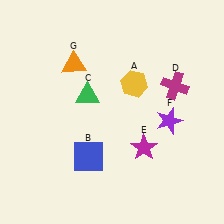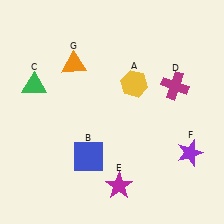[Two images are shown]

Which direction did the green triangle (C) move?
The green triangle (C) moved left.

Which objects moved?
The objects that moved are: the green triangle (C), the magenta star (E), the purple star (F).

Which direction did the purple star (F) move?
The purple star (F) moved down.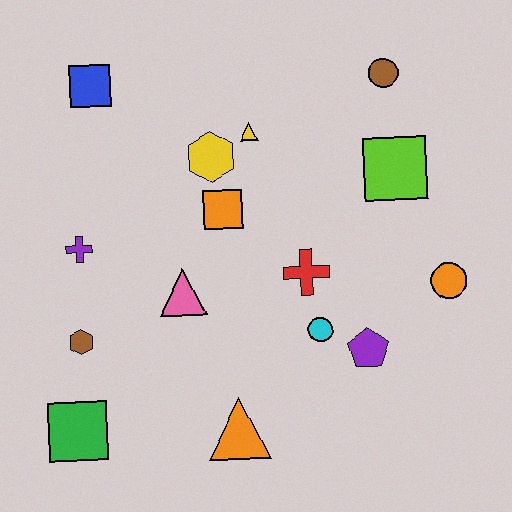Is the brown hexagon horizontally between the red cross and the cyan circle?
No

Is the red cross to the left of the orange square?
No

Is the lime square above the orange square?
Yes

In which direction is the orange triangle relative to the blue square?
The orange triangle is below the blue square.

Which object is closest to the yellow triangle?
The yellow hexagon is closest to the yellow triangle.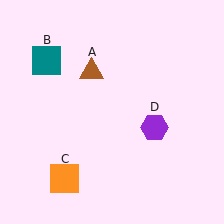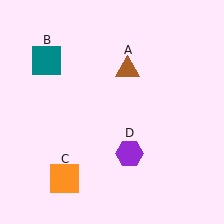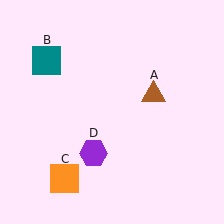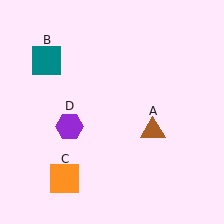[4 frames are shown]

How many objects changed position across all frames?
2 objects changed position: brown triangle (object A), purple hexagon (object D).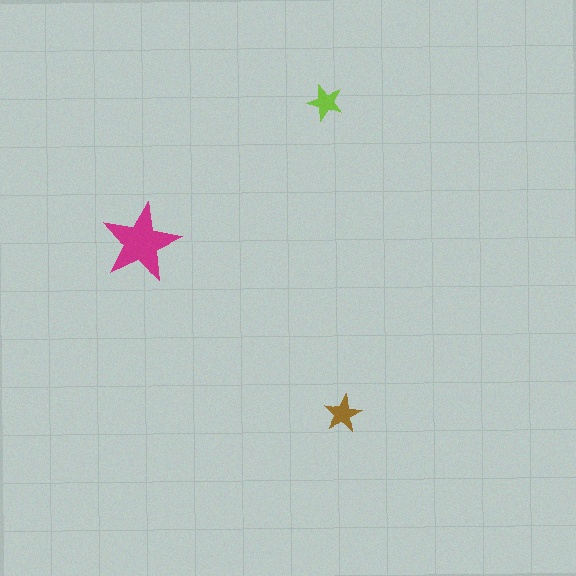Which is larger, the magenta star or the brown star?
The magenta one.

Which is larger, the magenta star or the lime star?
The magenta one.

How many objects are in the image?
There are 3 objects in the image.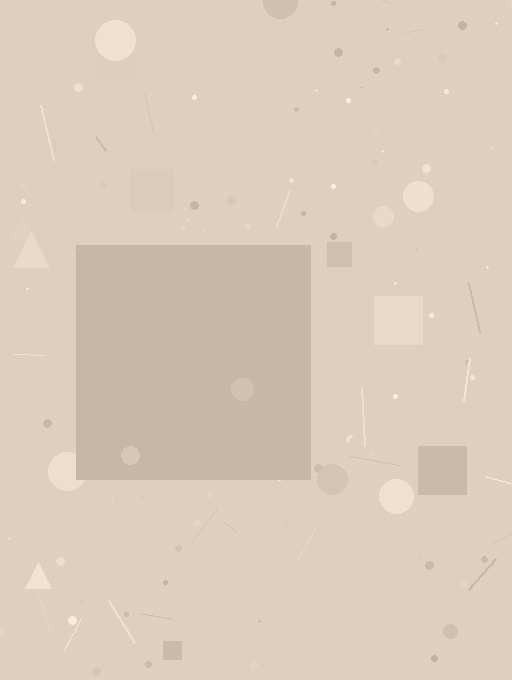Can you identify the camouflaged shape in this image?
The camouflaged shape is a square.